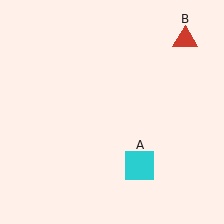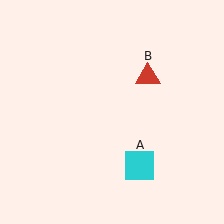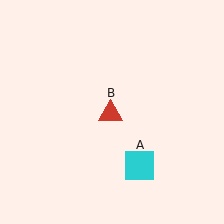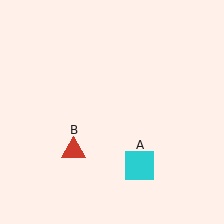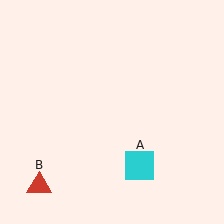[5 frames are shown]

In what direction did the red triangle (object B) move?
The red triangle (object B) moved down and to the left.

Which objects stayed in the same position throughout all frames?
Cyan square (object A) remained stationary.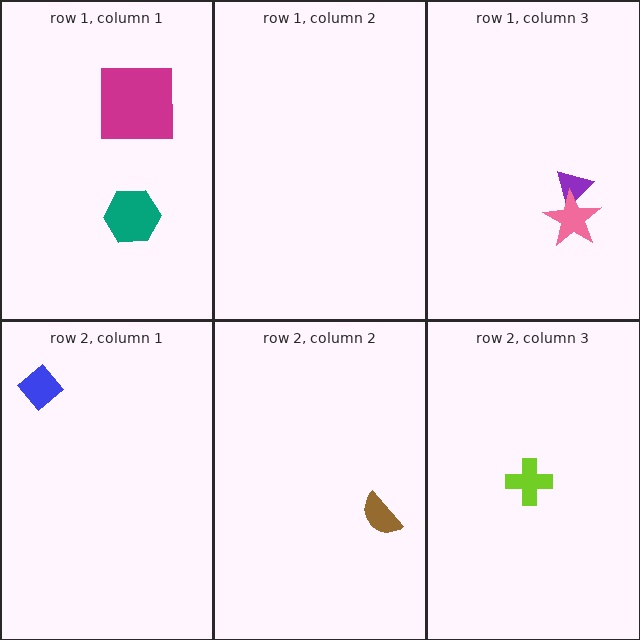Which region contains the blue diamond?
The row 2, column 1 region.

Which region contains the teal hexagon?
The row 1, column 1 region.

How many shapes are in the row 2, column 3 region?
1.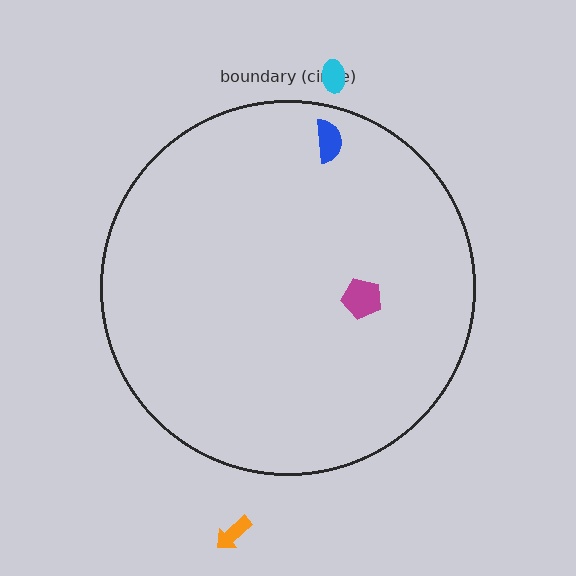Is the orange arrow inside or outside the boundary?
Outside.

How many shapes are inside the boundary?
2 inside, 2 outside.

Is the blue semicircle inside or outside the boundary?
Inside.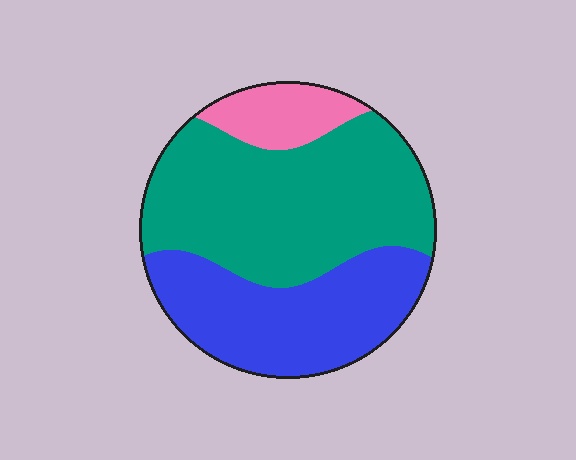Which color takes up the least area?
Pink, at roughly 10%.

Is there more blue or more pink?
Blue.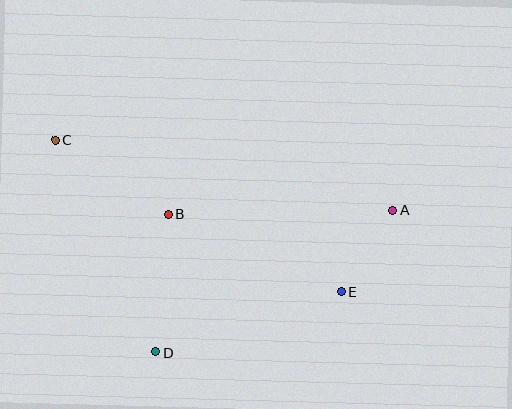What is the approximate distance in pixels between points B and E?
The distance between B and E is approximately 190 pixels.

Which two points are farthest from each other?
Points A and C are farthest from each other.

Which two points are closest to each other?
Points A and E are closest to each other.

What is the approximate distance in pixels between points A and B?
The distance between A and B is approximately 225 pixels.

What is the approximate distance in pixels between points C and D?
The distance between C and D is approximately 235 pixels.